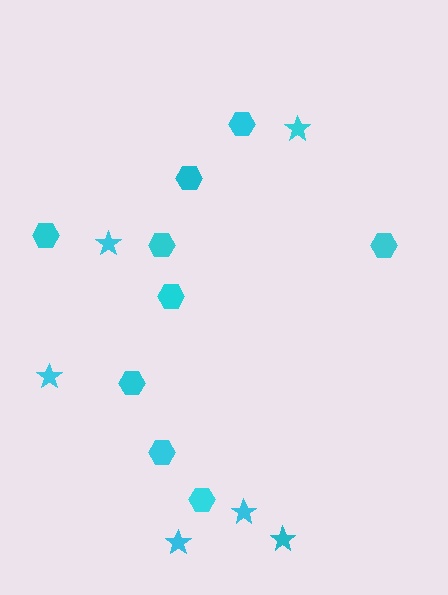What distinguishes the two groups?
There are 2 groups: one group of hexagons (9) and one group of stars (6).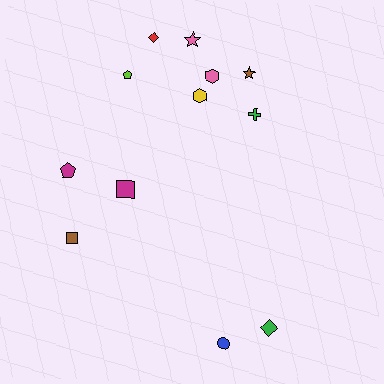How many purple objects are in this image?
There are no purple objects.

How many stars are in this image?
There are 2 stars.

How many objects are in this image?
There are 12 objects.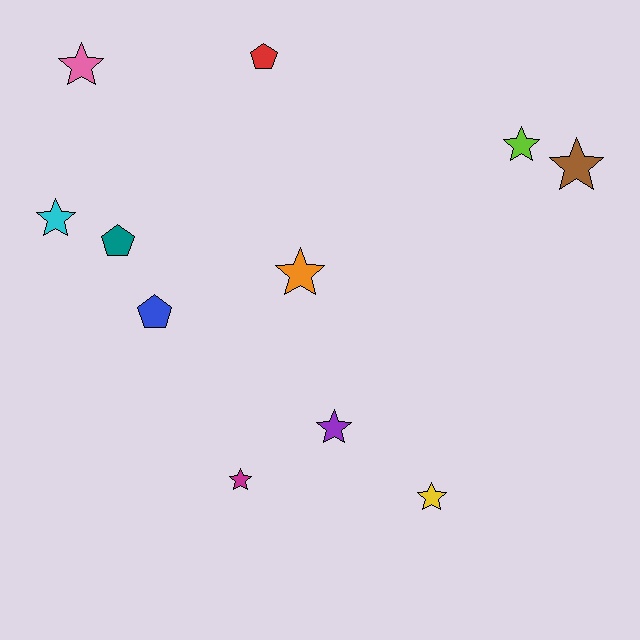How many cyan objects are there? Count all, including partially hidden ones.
There is 1 cyan object.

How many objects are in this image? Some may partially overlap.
There are 11 objects.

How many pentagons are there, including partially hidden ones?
There are 3 pentagons.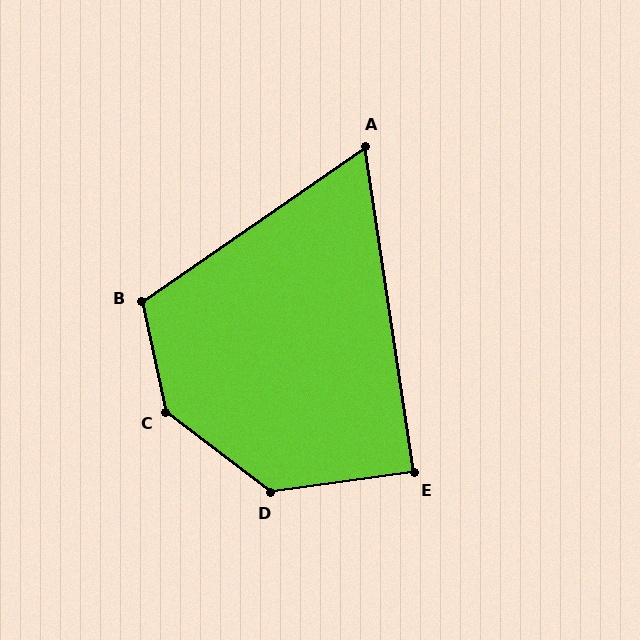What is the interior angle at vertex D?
Approximately 135 degrees (obtuse).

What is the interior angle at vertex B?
Approximately 112 degrees (obtuse).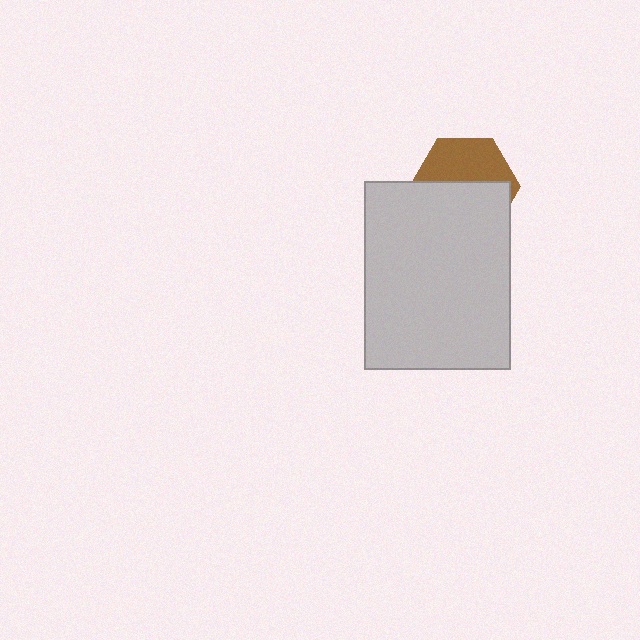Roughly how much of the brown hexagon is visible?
A small part of it is visible (roughly 45%).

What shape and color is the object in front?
The object in front is a light gray rectangle.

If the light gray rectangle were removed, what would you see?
You would see the complete brown hexagon.